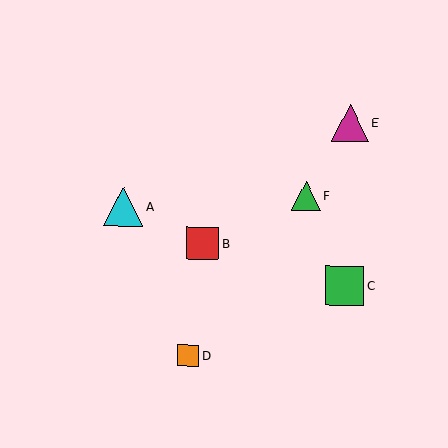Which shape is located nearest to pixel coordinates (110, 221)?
The cyan triangle (labeled A) at (123, 206) is nearest to that location.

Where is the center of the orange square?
The center of the orange square is at (188, 356).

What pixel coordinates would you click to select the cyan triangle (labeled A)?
Click at (123, 206) to select the cyan triangle A.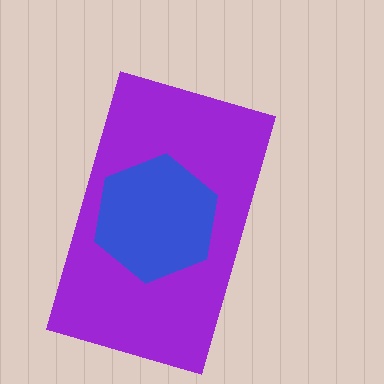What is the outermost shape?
The purple rectangle.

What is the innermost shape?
The blue hexagon.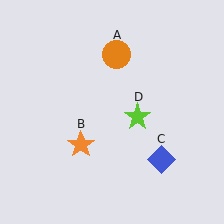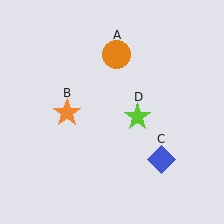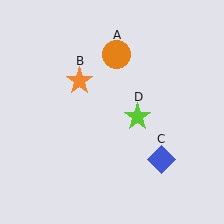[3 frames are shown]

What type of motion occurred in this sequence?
The orange star (object B) rotated clockwise around the center of the scene.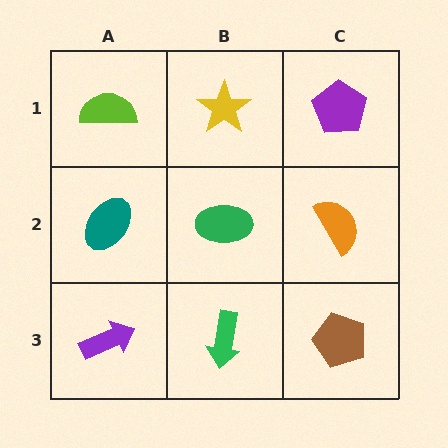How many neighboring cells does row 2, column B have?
4.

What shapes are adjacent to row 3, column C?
An orange semicircle (row 2, column C), a green arrow (row 3, column B).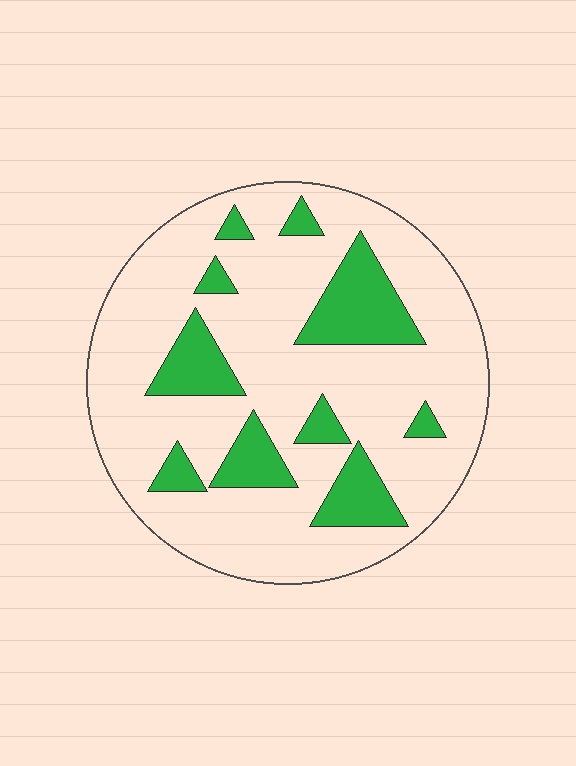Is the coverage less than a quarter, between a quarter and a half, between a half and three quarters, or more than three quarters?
Less than a quarter.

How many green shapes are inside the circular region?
10.